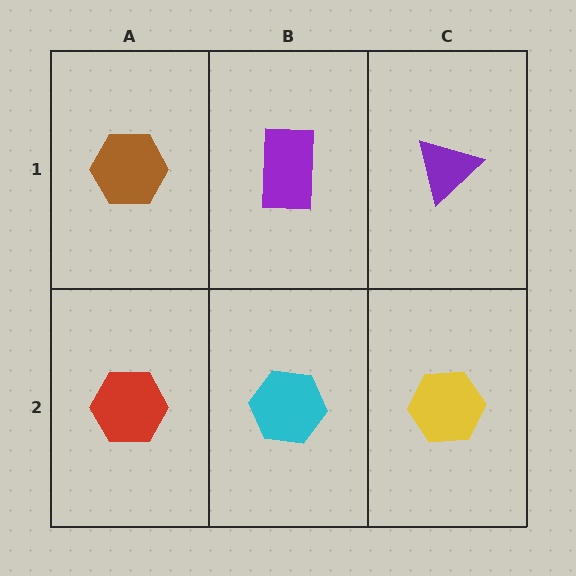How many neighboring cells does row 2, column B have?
3.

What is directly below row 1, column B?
A cyan hexagon.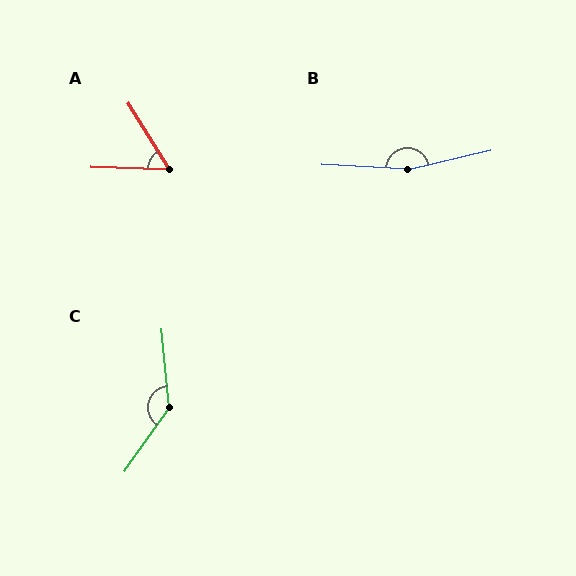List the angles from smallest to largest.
A (56°), C (139°), B (164°).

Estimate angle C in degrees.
Approximately 139 degrees.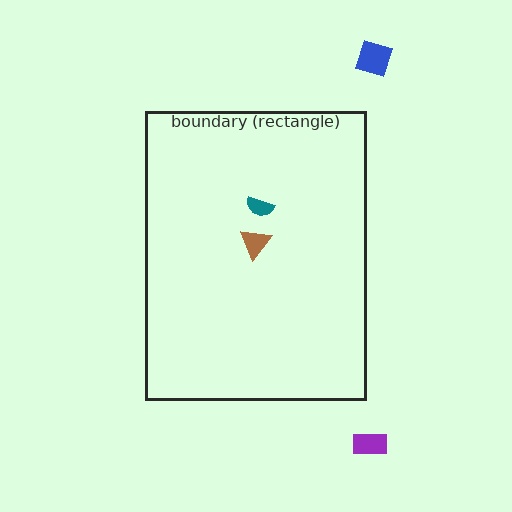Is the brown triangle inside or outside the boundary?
Inside.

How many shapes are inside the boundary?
2 inside, 2 outside.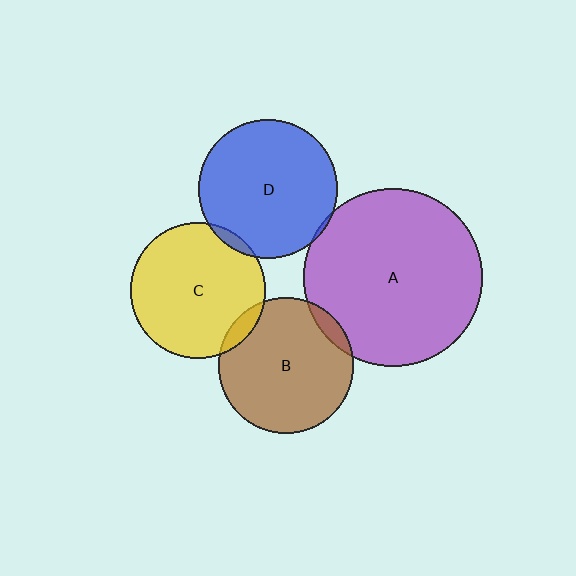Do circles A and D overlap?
Yes.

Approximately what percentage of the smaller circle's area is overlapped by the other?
Approximately 5%.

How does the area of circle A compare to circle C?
Approximately 1.7 times.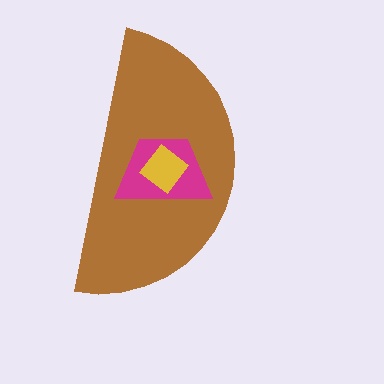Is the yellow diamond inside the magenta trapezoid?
Yes.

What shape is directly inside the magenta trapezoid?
The yellow diamond.